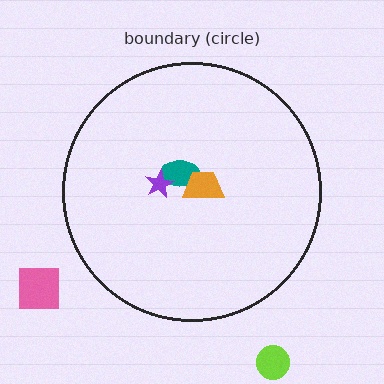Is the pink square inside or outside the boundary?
Outside.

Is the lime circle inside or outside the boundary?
Outside.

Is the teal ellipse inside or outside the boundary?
Inside.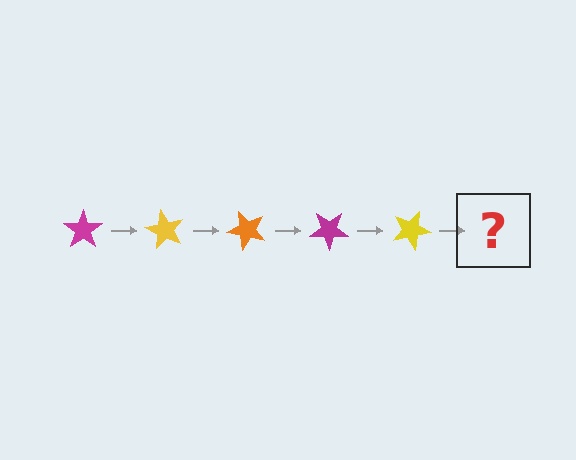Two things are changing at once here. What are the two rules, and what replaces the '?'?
The two rules are that it rotates 60 degrees each step and the color cycles through magenta, yellow, and orange. The '?' should be an orange star, rotated 300 degrees from the start.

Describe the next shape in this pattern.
It should be an orange star, rotated 300 degrees from the start.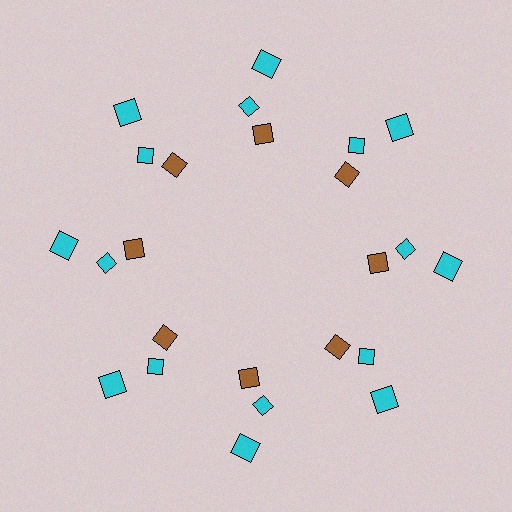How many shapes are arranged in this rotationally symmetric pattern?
There are 24 shapes, arranged in 8 groups of 3.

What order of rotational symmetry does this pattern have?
This pattern has 8-fold rotational symmetry.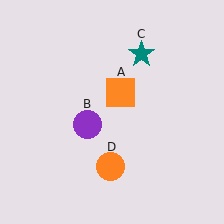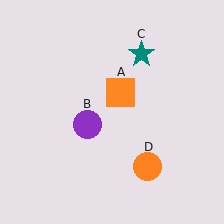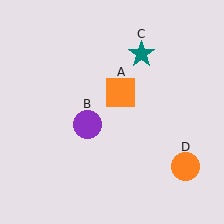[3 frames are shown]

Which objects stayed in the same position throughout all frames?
Orange square (object A) and purple circle (object B) and teal star (object C) remained stationary.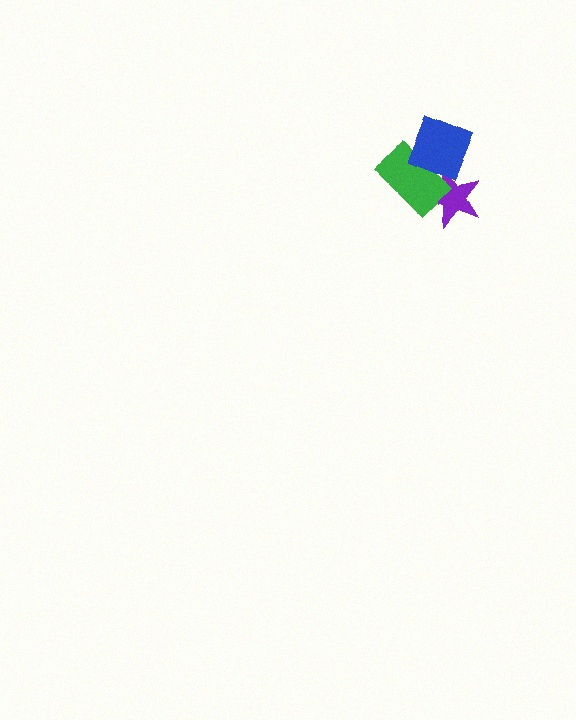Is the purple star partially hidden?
Yes, it is partially covered by another shape.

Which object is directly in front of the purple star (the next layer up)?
The green rectangle is directly in front of the purple star.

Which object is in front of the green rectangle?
The blue diamond is in front of the green rectangle.